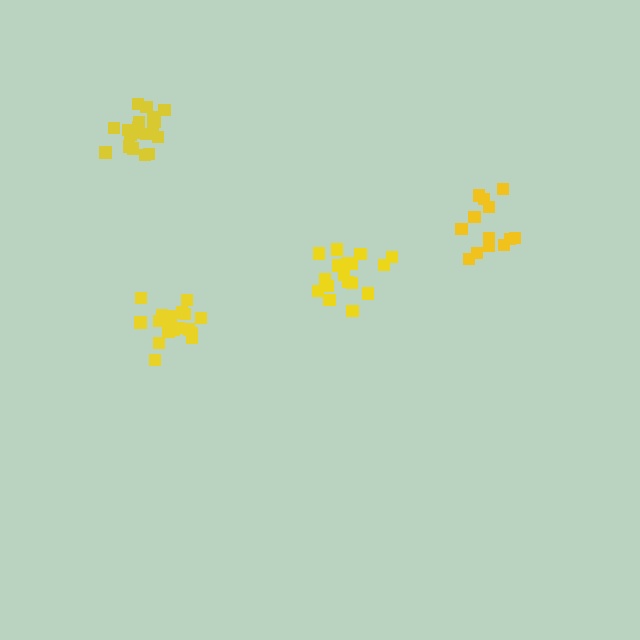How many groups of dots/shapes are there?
There are 4 groups.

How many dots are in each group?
Group 1: 19 dots, Group 2: 13 dots, Group 3: 18 dots, Group 4: 17 dots (67 total).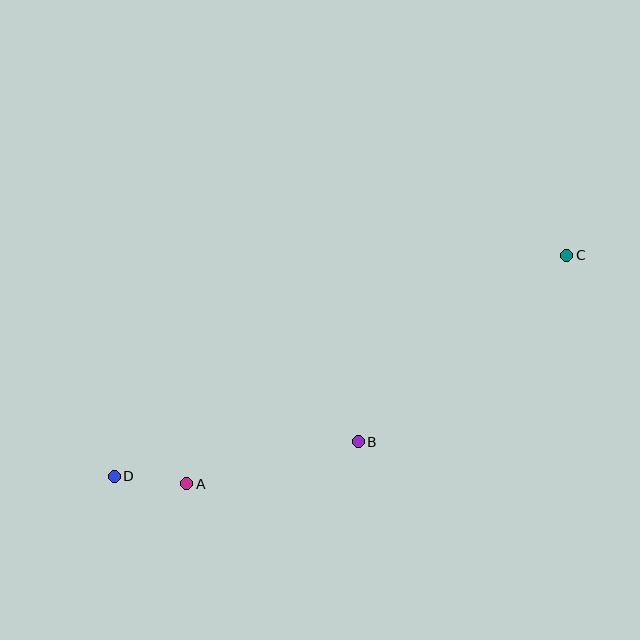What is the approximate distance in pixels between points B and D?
The distance between B and D is approximately 247 pixels.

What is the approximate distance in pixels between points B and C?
The distance between B and C is approximately 280 pixels.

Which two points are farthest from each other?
Points C and D are farthest from each other.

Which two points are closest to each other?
Points A and D are closest to each other.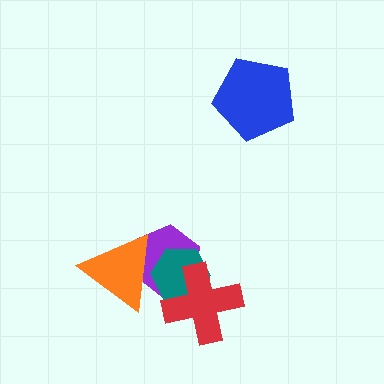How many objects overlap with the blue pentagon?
0 objects overlap with the blue pentagon.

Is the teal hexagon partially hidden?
Yes, it is partially covered by another shape.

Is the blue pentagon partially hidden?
No, no other shape covers it.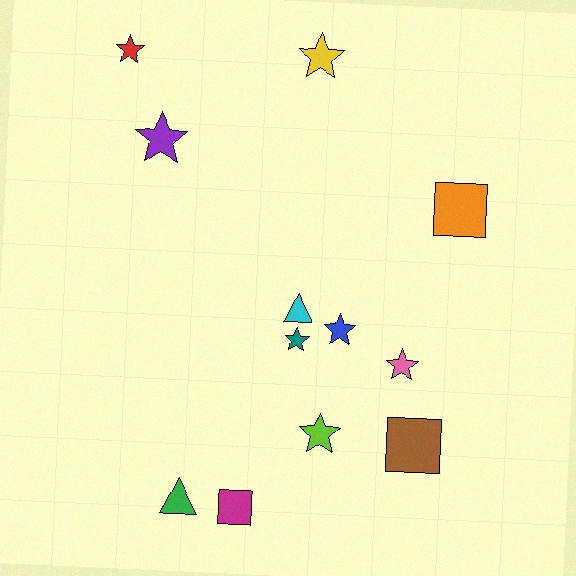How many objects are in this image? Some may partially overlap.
There are 12 objects.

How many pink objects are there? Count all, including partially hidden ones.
There is 1 pink object.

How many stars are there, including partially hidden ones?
There are 7 stars.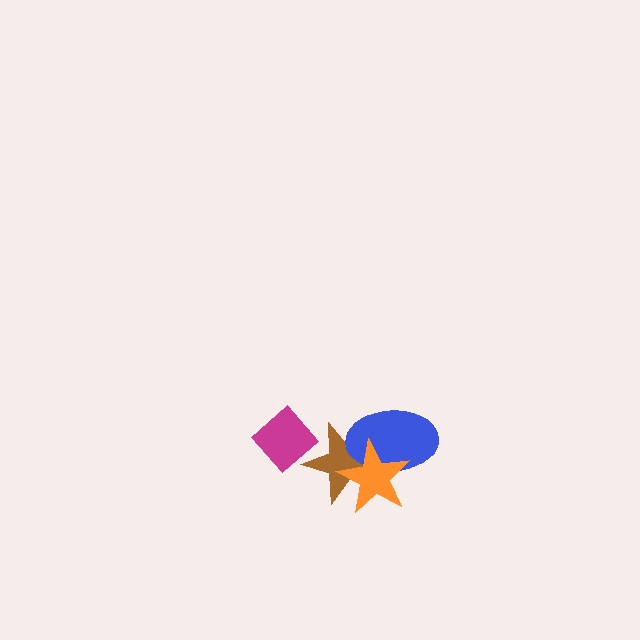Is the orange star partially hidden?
No, no other shape covers it.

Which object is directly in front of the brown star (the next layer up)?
The blue ellipse is directly in front of the brown star.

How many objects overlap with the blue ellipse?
2 objects overlap with the blue ellipse.